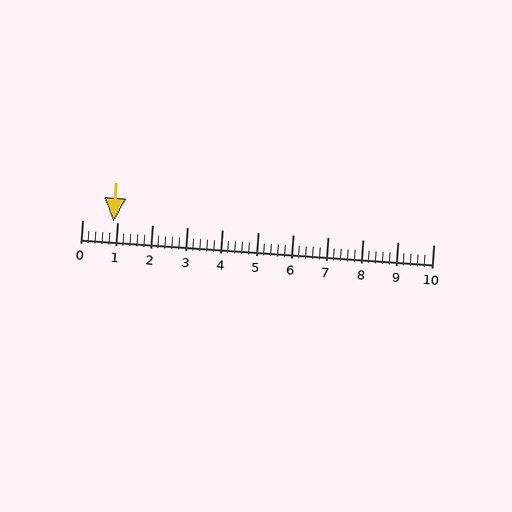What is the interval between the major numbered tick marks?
The major tick marks are spaced 1 units apart.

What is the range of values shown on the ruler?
The ruler shows values from 0 to 10.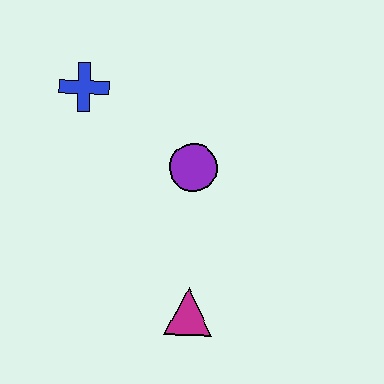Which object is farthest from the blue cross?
The magenta triangle is farthest from the blue cross.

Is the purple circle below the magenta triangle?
No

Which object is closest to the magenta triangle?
The purple circle is closest to the magenta triangle.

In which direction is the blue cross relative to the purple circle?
The blue cross is to the left of the purple circle.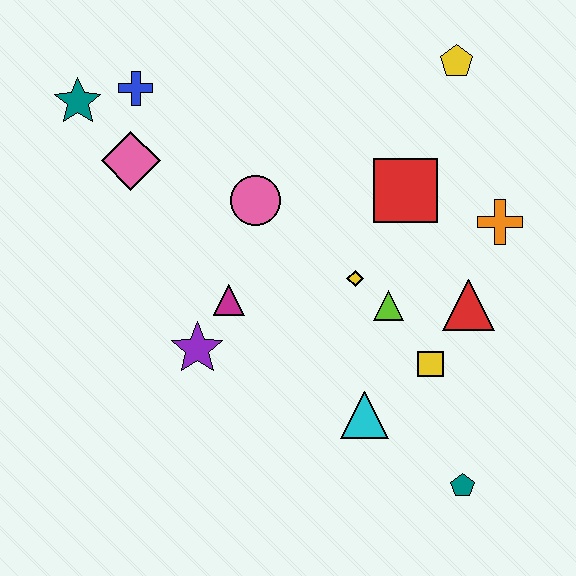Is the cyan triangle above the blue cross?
No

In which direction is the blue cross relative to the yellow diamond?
The blue cross is to the left of the yellow diamond.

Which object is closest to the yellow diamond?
The lime triangle is closest to the yellow diamond.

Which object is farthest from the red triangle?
The teal star is farthest from the red triangle.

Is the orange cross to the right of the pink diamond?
Yes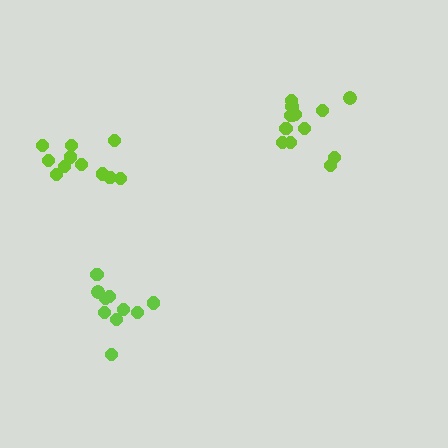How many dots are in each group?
Group 1: 13 dots, Group 2: 11 dots, Group 3: 10 dots (34 total).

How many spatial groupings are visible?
There are 3 spatial groupings.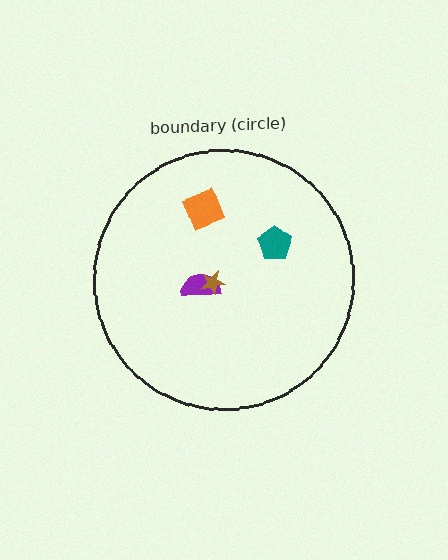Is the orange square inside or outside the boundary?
Inside.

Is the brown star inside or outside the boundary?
Inside.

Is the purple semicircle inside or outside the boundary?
Inside.